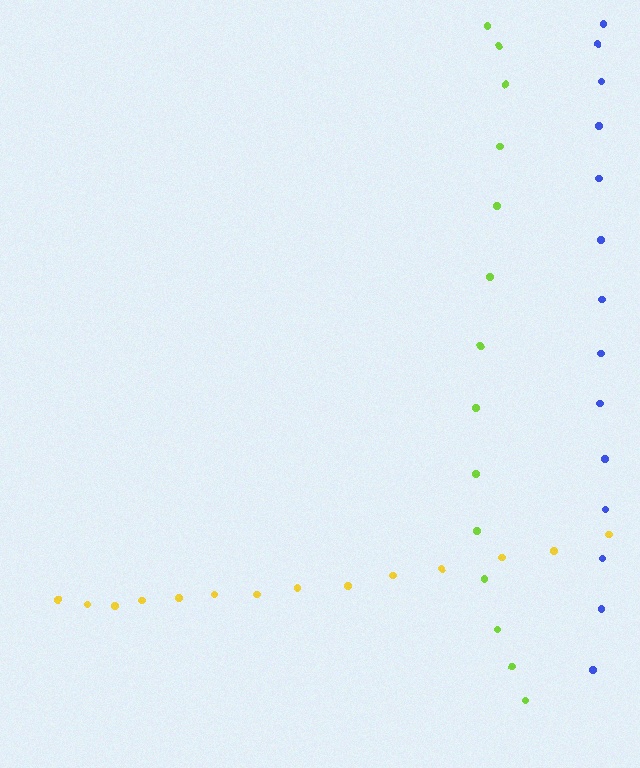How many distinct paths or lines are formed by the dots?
There are 3 distinct paths.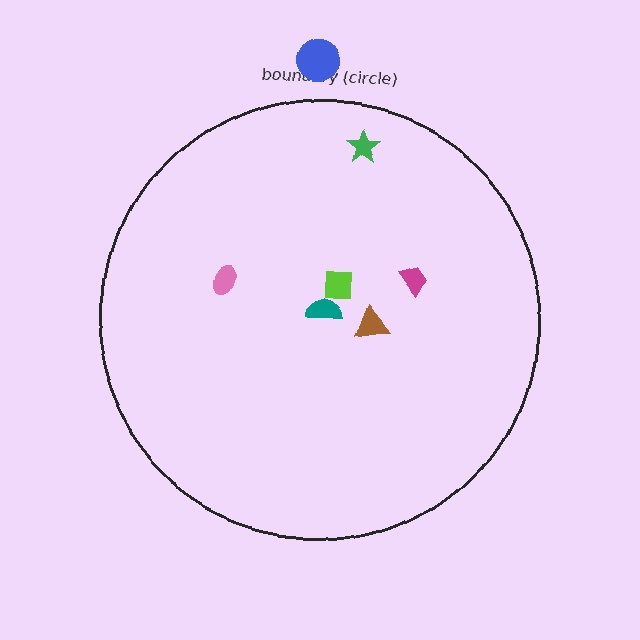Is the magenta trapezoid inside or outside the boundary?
Inside.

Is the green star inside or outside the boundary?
Inside.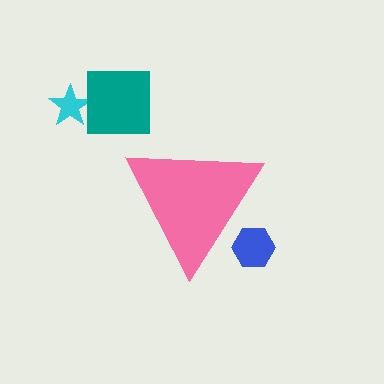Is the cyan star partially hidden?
No, the cyan star is fully visible.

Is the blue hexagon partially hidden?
Yes, the blue hexagon is partially hidden behind the pink triangle.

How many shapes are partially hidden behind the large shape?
1 shape is partially hidden.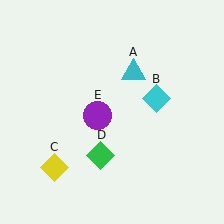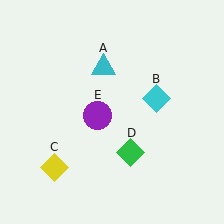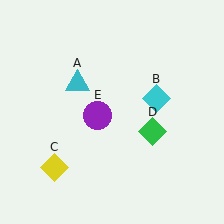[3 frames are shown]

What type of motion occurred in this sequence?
The cyan triangle (object A), green diamond (object D) rotated counterclockwise around the center of the scene.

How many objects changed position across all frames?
2 objects changed position: cyan triangle (object A), green diamond (object D).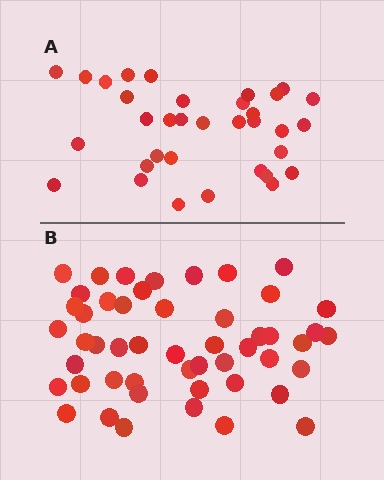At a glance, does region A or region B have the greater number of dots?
Region B (the bottom region) has more dots.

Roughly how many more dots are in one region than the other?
Region B has approximately 15 more dots than region A.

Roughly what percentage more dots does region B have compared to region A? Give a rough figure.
About 45% more.